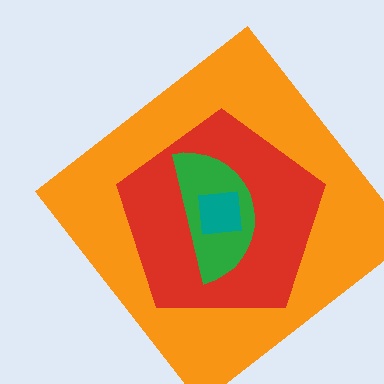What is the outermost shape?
The orange diamond.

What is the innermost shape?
The teal square.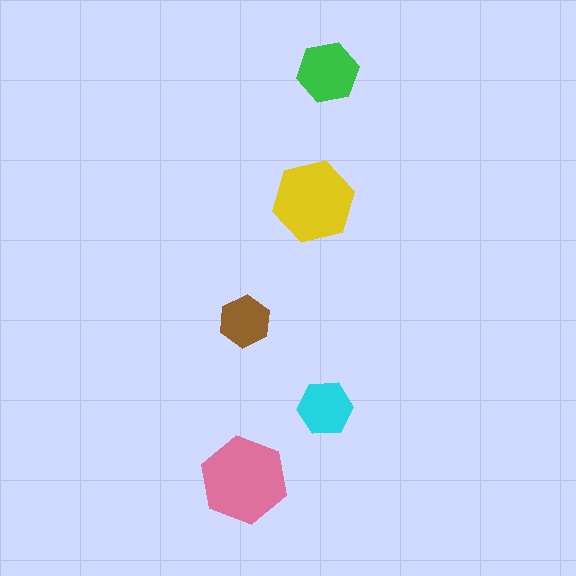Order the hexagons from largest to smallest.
the pink one, the yellow one, the green one, the cyan one, the brown one.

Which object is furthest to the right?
The green hexagon is rightmost.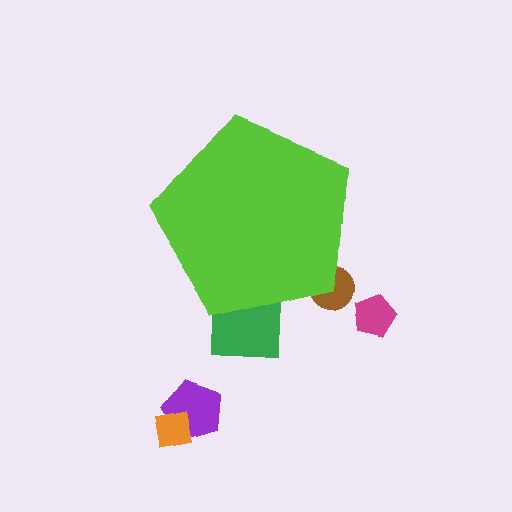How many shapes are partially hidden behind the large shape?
2 shapes are partially hidden.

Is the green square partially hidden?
Yes, the green square is partially hidden behind the lime pentagon.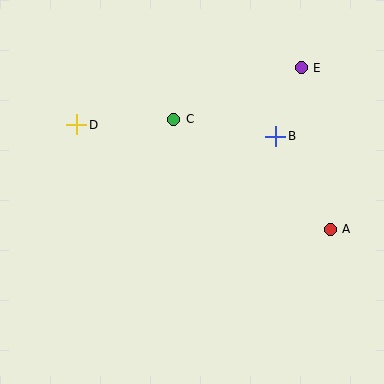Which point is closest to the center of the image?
Point C at (174, 119) is closest to the center.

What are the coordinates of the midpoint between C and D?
The midpoint between C and D is at (125, 122).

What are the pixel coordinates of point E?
Point E is at (301, 68).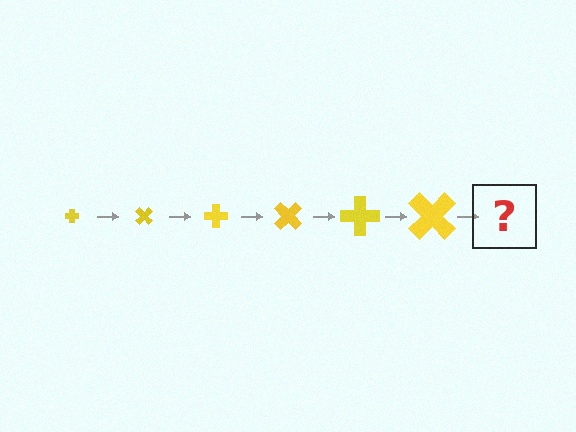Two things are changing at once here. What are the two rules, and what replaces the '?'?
The two rules are that the cross grows larger each step and it rotates 45 degrees each step. The '?' should be a cross, larger than the previous one and rotated 270 degrees from the start.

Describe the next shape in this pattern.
It should be a cross, larger than the previous one and rotated 270 degrees from the start.